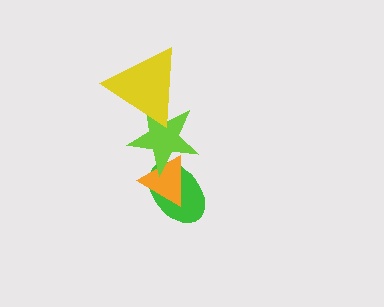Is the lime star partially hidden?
Yes, it is partially covered by another shape.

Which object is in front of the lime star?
The yellow triangle is in front of the lime star.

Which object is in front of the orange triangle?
The lime star is in front of the orange triangle.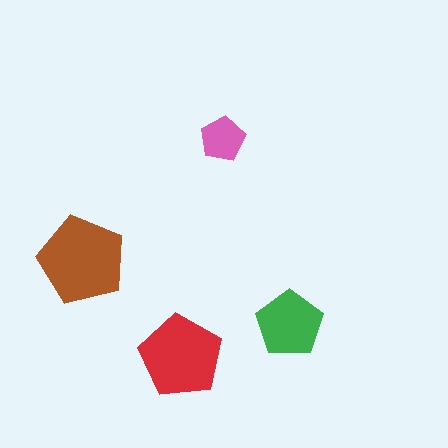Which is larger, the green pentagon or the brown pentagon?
The brown one.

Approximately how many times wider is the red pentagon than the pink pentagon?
About 2 times wider.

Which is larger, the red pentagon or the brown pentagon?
The brown one.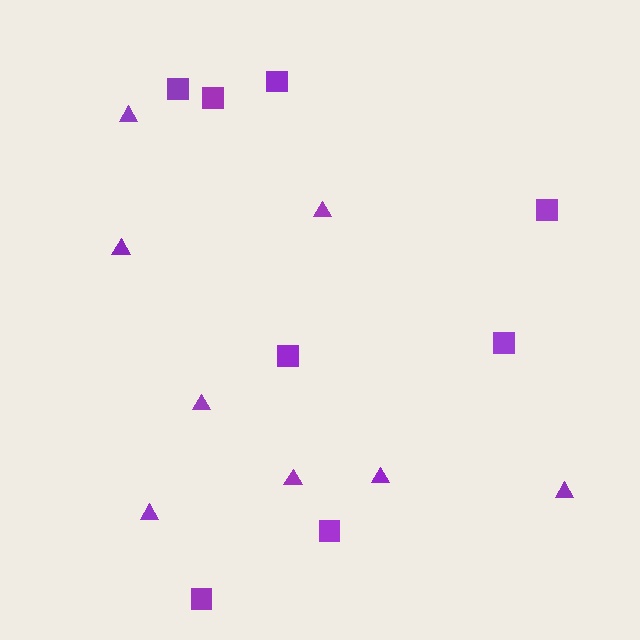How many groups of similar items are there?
There are 2 groups: one group of triangles (8) and one group of squares (8).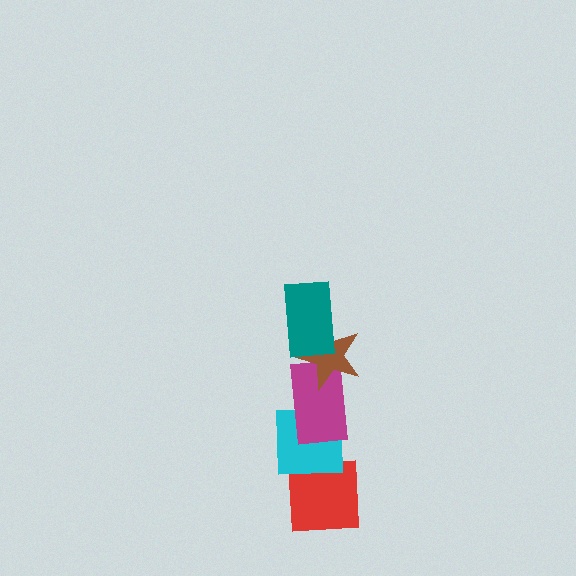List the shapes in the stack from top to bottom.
From top to bottom: the teal rectangle, the brown star, the magenta rectangle, the cyan square, the red square.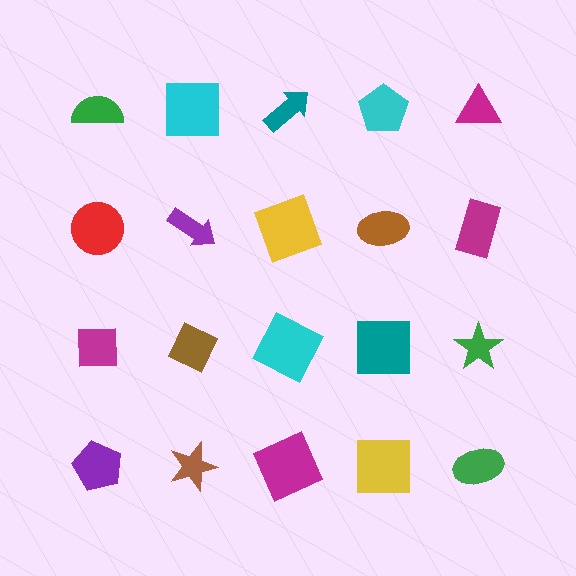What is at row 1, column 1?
A green semicircle.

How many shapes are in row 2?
5 shapes.